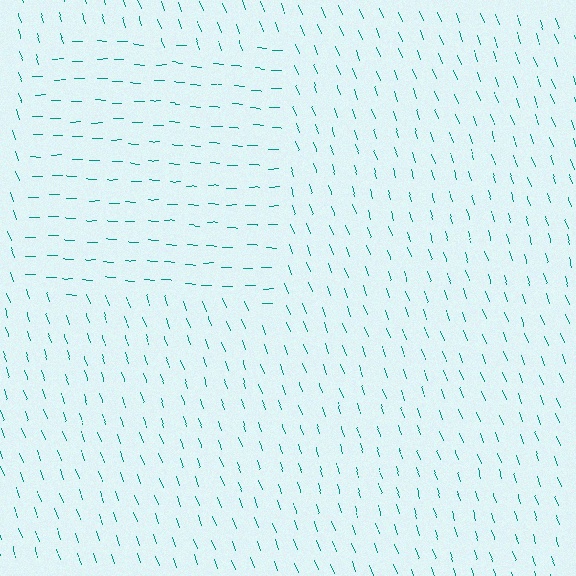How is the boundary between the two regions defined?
The boundary is defined purely by a change in line orientation (approximately 70 degrees difference). All lines are the same color and thickness.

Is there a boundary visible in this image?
Yes, there is a texture boundary formed by a change in line orientation.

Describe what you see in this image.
The image is filled with small teal line segments. A rectangle region in the image has lines oriented differently from the surrounding lines, creating a visible texture boundary.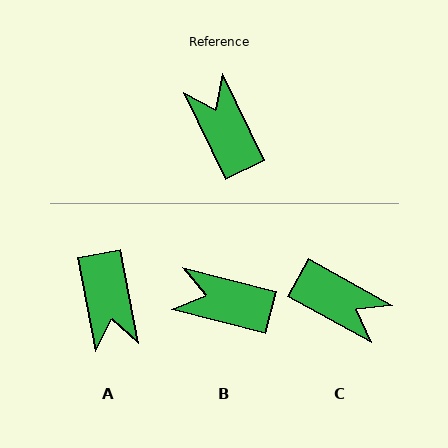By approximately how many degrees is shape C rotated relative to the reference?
Approximately 145 degrees clockwise.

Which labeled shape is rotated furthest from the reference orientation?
A, about 165 degrees away.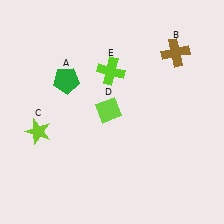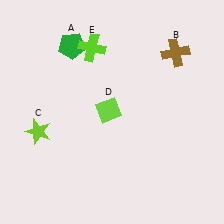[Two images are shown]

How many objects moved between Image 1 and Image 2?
2 objects moved between the two images.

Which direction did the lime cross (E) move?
The lime cross (E) moved up.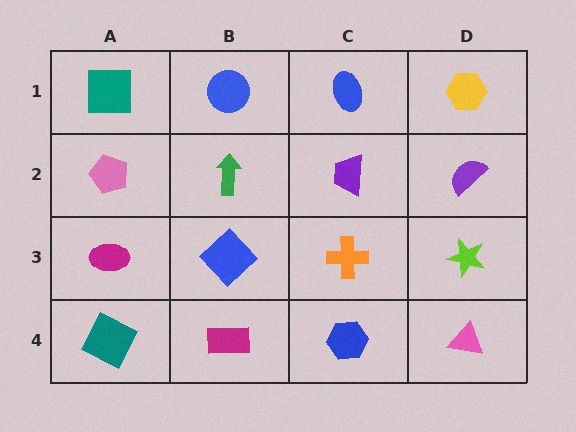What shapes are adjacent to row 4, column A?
A magenta ellipse (row 3, column A), a magenta rectangle (row 4, column B).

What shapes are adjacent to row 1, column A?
A pink pentagon (row 2, column A), a blue circle (row 1, column B).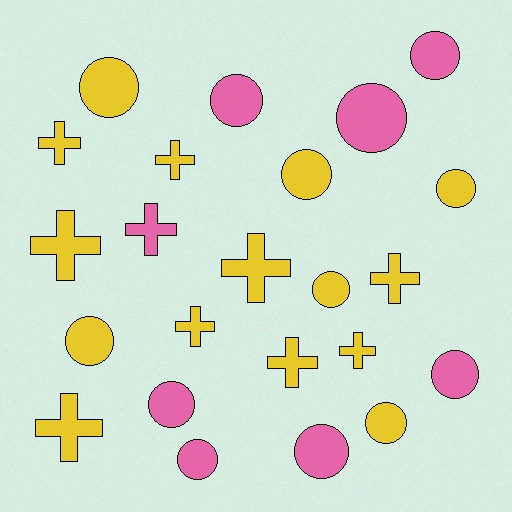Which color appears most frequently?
Yellow, with 15 objects.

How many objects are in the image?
There are 23 objects.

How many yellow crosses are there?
There are 9 yellow crosses.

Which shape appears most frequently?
Circle, with 13 objects.